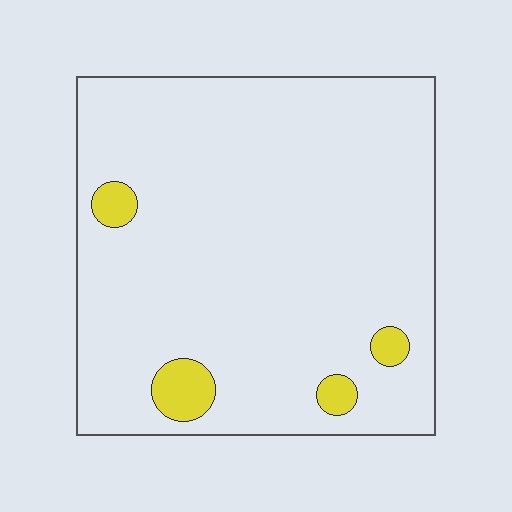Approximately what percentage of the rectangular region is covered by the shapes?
Approximately 5%.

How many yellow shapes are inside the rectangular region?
4.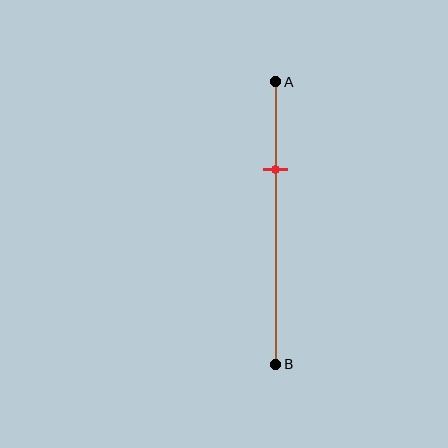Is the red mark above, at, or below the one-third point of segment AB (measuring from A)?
The red mark is approximately at the one-third point of segment AB.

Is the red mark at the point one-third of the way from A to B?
Yes, the mark is approximately at the one-third point.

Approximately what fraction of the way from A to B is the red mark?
The red mark is approximately 30% of the way from A to B.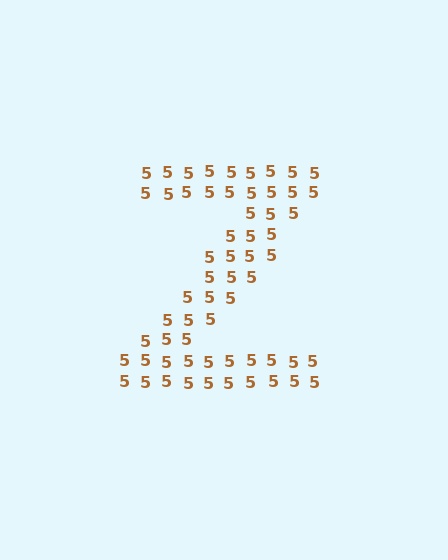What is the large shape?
The large shape is the letter Z.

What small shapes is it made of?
It is made of small digit 5's.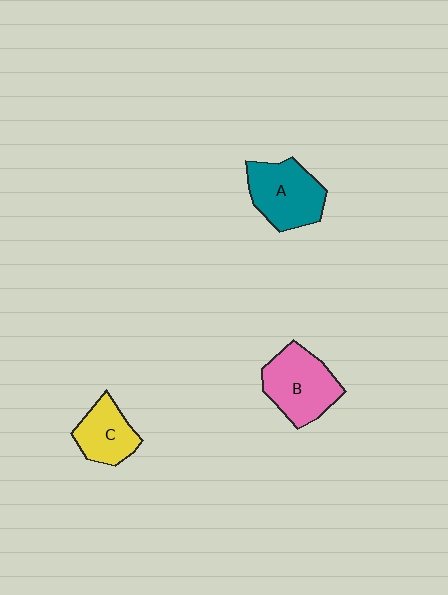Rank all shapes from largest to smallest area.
From largest to smallest: B (pink), A (teal), C (yellow).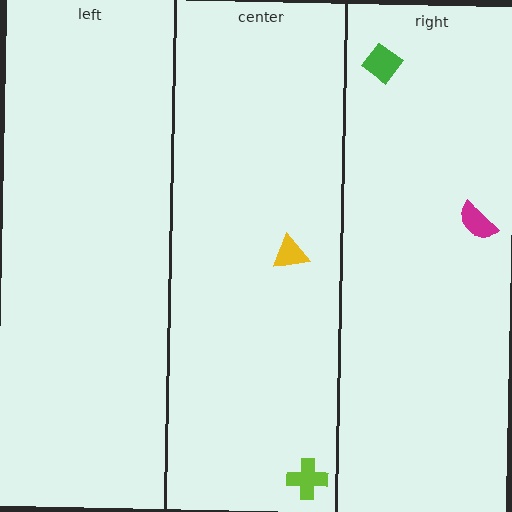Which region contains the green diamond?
The right region.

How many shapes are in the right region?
2.